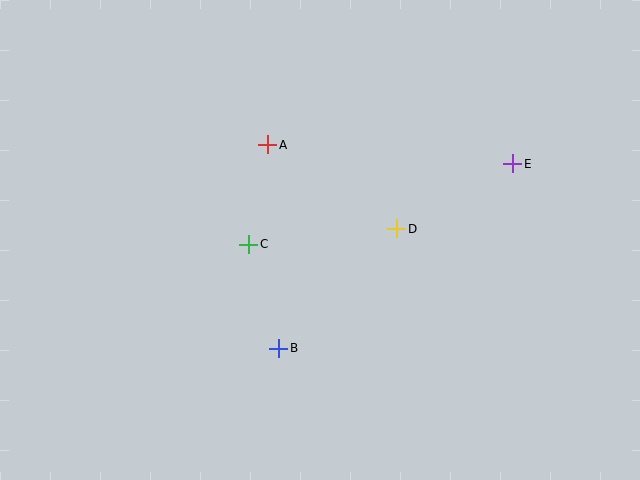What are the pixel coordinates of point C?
Point C is at (249, 244).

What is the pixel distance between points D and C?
The distance between D and C is 149 pixels.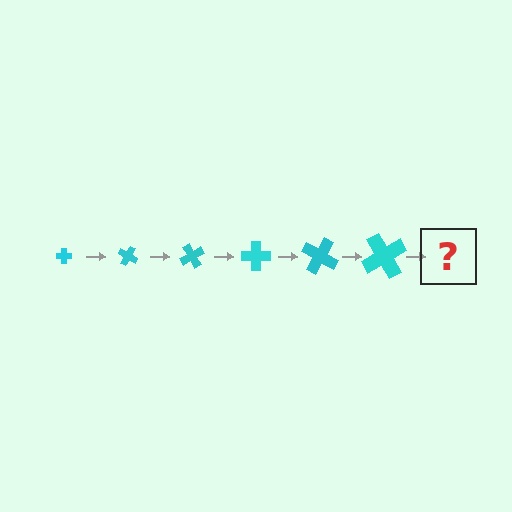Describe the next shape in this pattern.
It should be a cross, larger than the previous one and rotated 180 degrees from the start.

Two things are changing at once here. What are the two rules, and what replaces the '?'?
The two rules are that the cross grows larger each step and it rotates 30 degrees each step. The '?' should be a cross, larger than the previous one and rotated 180 degrees from the start.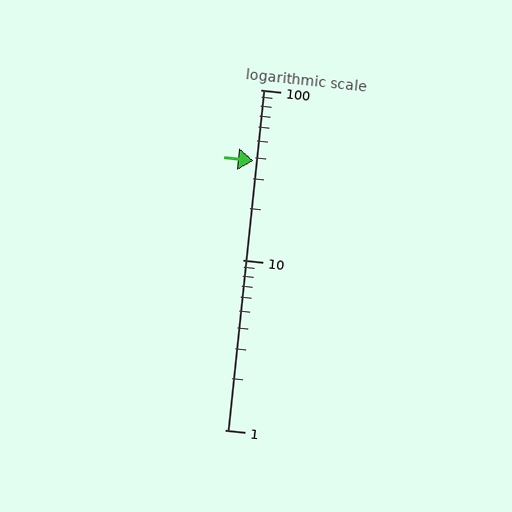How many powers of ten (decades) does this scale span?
The scale spans 2 decades, from 1 to 100.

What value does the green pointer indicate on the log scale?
The pointer indicates approximately 38.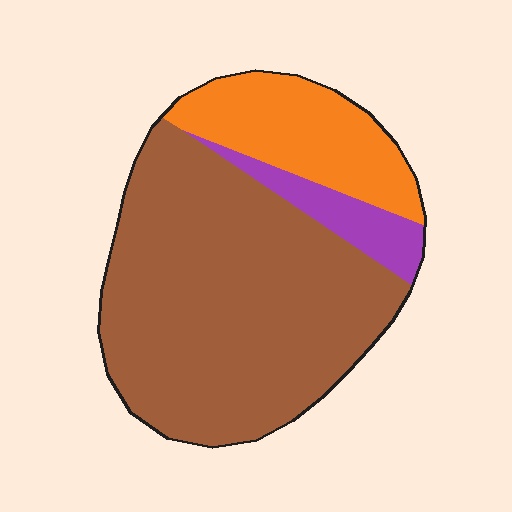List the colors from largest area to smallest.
From largest to smallest: brown, orange, purple.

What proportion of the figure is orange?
Orange takes up less than a quarter of the figure.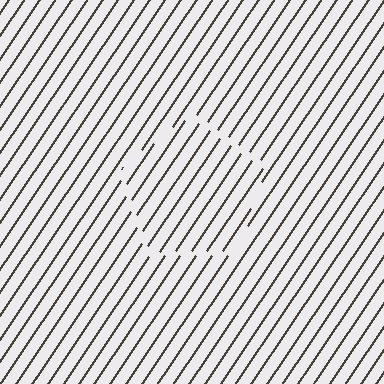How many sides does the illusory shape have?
5 sides — the line-ends trace a pentagon.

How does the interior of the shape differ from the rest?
The interior of the shape contains the same grating, shifted by half a period — the contour is defined by the phase discontinuity where line-ends from the inner and outer gratings abut.